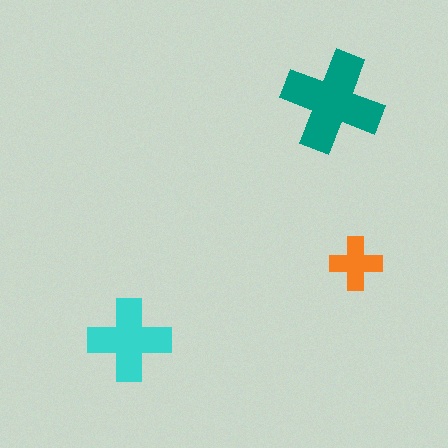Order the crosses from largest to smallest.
the teal one, the cyan one, the orange one.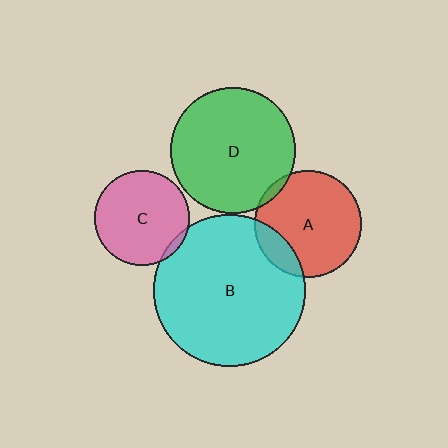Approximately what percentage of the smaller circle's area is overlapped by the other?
Approximately 15%.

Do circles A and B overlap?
Yes.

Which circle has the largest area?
Circle B (cyan).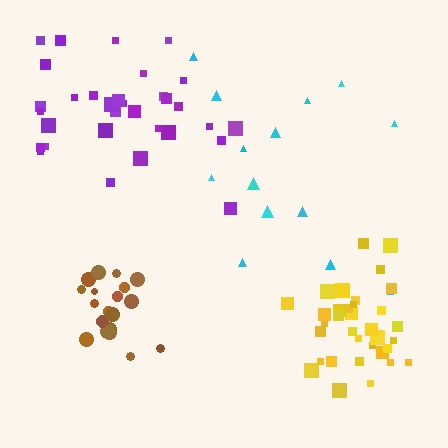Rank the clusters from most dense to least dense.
brown, yellow, purple, cyan.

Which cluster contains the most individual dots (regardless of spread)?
Yellow (35).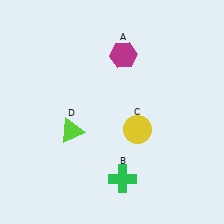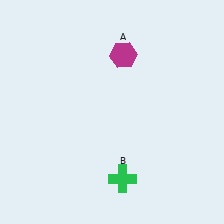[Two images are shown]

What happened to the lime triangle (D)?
The lime triangle (D) was removed in Image 2. It was in the bottom-left area of Image 1.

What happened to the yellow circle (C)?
The yellow circle (C) was removed in Image 2. It was in the bottom-right area of Image 1.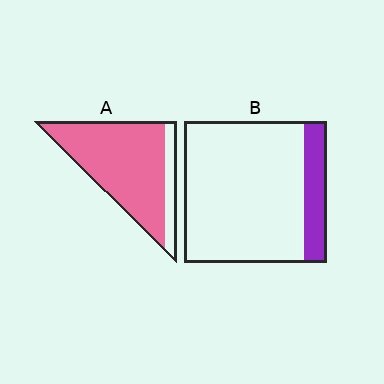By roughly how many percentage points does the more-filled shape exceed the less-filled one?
By roughly 70 percentage points (A over B).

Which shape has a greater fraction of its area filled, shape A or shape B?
Shape A.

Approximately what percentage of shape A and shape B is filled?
A is approximately 85% and B is approximately 15%.